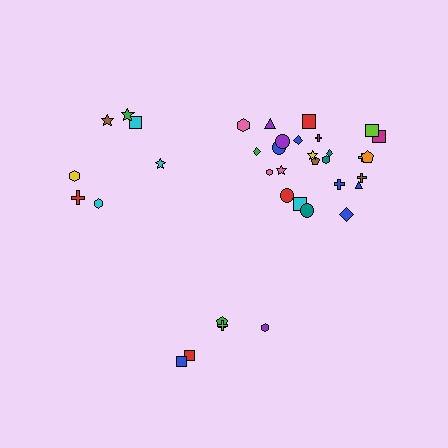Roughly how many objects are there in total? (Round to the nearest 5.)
Roughly 35 objects in total.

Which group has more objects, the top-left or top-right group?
The top-right group.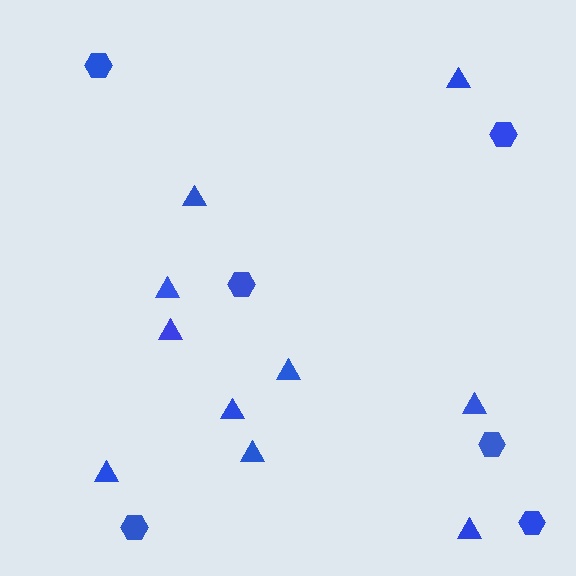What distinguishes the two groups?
There are 2 groups: one group of triangles (10) and one group of hexagons (6).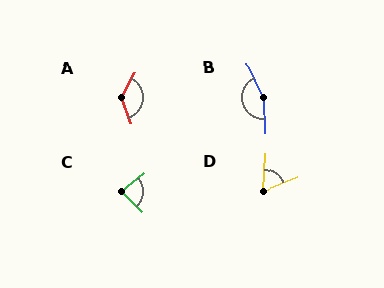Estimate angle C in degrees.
Approximately 82 degrees.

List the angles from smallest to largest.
D (65°), C (82°), A (132°), B (158°).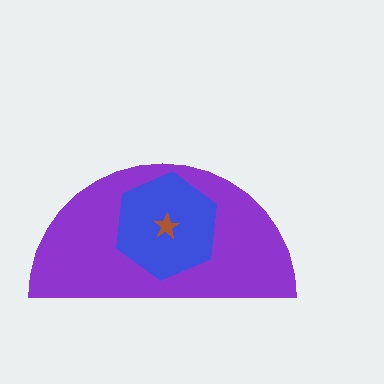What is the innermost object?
The brown star.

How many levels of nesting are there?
3.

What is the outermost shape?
The purple semicircle.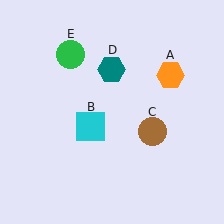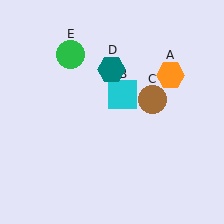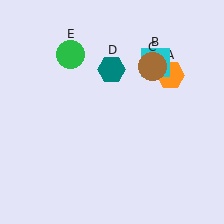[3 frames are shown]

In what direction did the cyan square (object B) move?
The cyan square (object B) moved up and to the right.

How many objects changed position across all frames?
2 objects changed position: cyan square (object B), brown circle (object C).